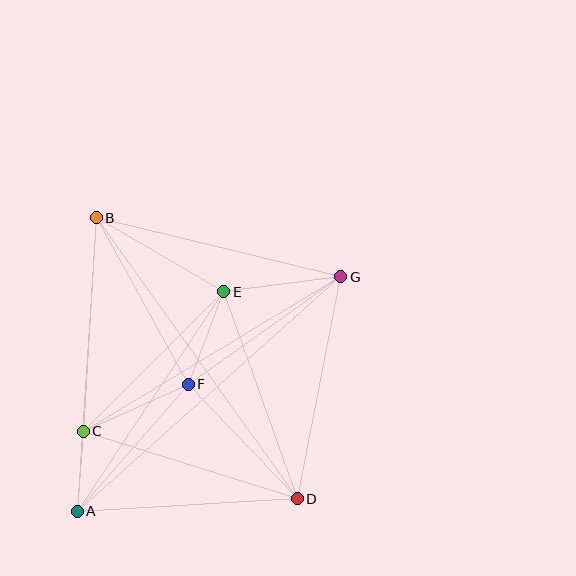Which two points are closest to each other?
Points A and C are closest to each other.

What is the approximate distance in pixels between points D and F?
The distance between D and F is approximately 158 pixels.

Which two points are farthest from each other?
Points A and G are farthest from each other.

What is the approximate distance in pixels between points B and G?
The distance between B and G is approximately 251 pixels.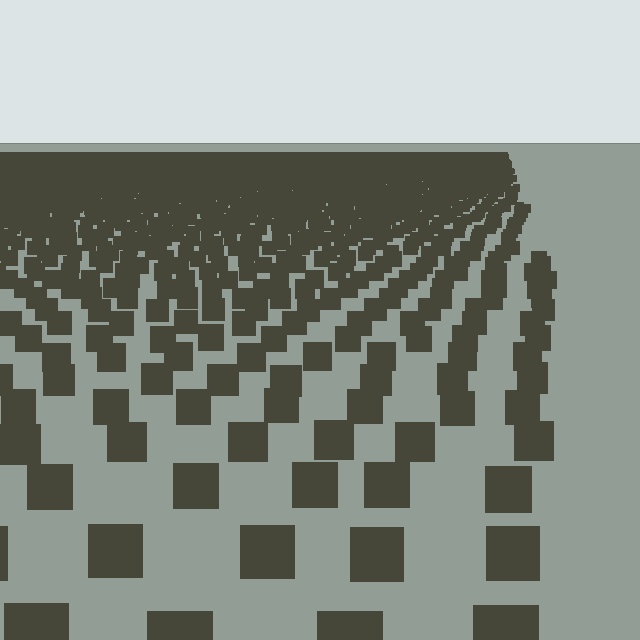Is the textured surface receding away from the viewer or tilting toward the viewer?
The surface is receding away from the viewer. Texture elements get smaller and denser toward the top.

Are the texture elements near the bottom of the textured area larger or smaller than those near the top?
Larger. Near the bottom, elements are closer to the viewer and appear at a bigger on-screen size.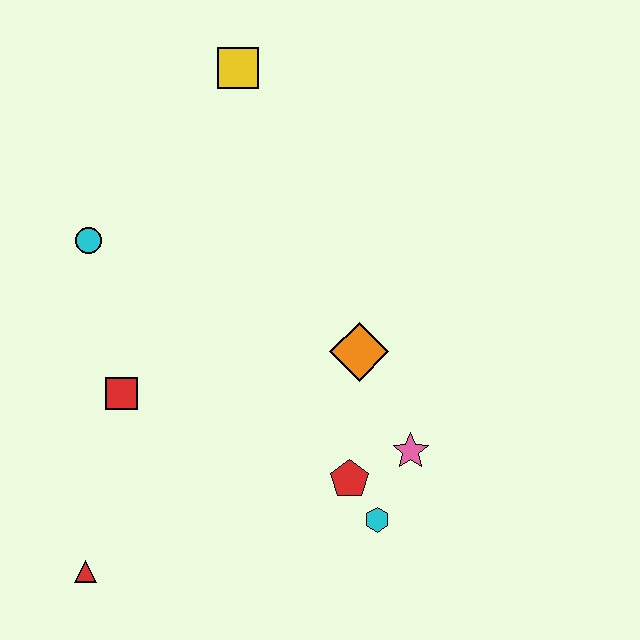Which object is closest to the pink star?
The red pentagon is closest to the pink star.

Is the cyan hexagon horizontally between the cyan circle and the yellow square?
No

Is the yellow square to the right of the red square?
Yes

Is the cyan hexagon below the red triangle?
No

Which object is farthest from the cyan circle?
The cyan hexagon is farthest from the cyan circle.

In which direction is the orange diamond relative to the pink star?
The orange diamond is above the pink star.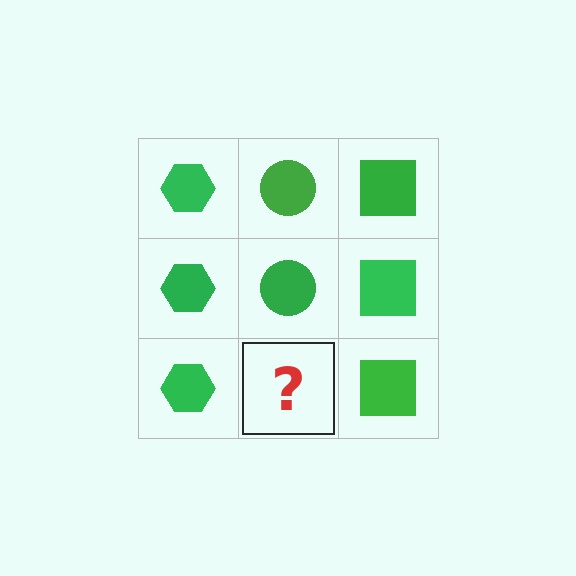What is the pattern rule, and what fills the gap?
The rule is that each column has a consistent shape. The gap should be filled with a green circle.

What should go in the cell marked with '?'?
The missing cell should contain a green circle.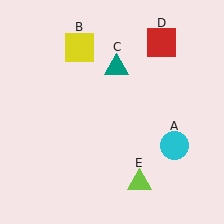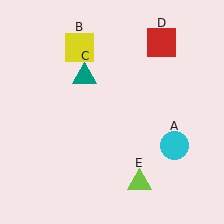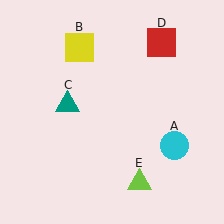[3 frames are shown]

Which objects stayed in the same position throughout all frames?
Cyan circle (object A) and yellow square (object B) and red square (object D) and lime triangle (object E) remained stationary.